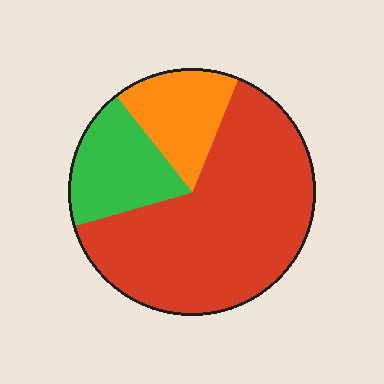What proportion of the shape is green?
Green takes up about one fifth (1/5) of the shape.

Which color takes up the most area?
Red, at roughly 65%.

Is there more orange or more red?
Red.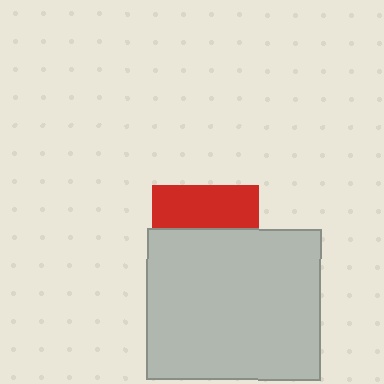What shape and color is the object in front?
The object in front is a light gray rectangle.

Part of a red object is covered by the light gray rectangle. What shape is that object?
It is a square.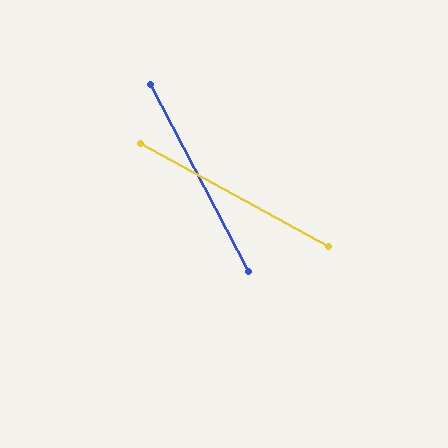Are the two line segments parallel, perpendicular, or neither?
Neither parallel nor perpendicular — they differ by about 34°.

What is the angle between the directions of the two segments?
Approximately 34 degrees.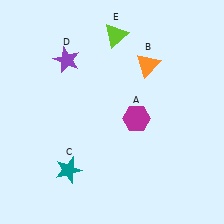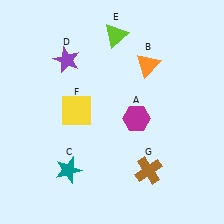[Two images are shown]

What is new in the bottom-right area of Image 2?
A brown cross (G) was added in the bottom-right area of Image 2.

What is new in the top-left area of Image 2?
A yellow square (F) was added in the top-left area of Image 2.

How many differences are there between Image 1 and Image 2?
There are 2 differences between the two images.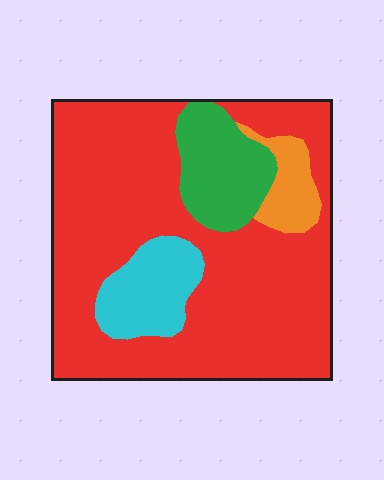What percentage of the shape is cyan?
Cyan covers roughly 10% of the shape.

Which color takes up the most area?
Red, at roughly 70%.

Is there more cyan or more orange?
Cyan.